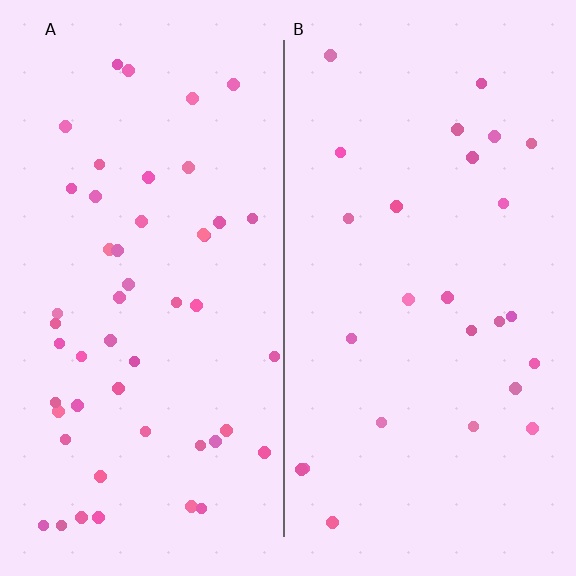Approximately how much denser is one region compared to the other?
Approximately 2.0× — region A over region B.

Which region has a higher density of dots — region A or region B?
A (the left).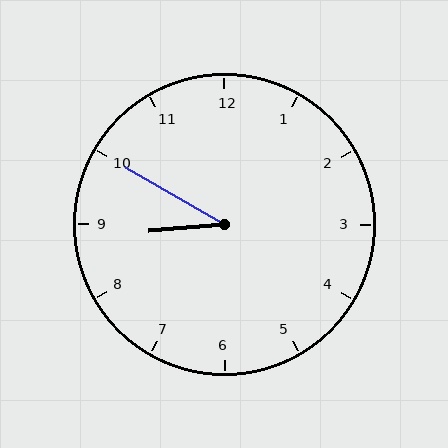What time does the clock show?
8:50.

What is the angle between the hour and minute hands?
Approximately 35 degrees.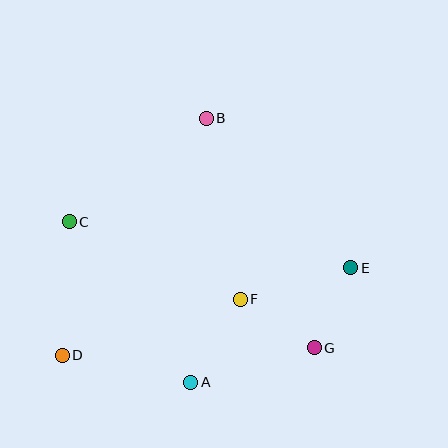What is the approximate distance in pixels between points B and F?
The distance between B and F is approximately 184 pixels.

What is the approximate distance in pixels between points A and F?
The distance between A and F is approximately 97 pixels.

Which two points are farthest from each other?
Points D and E are farthest from each other.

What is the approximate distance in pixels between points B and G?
The distance between B and G is approximately 254 pixels.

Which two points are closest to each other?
Points E and G are closest to each other.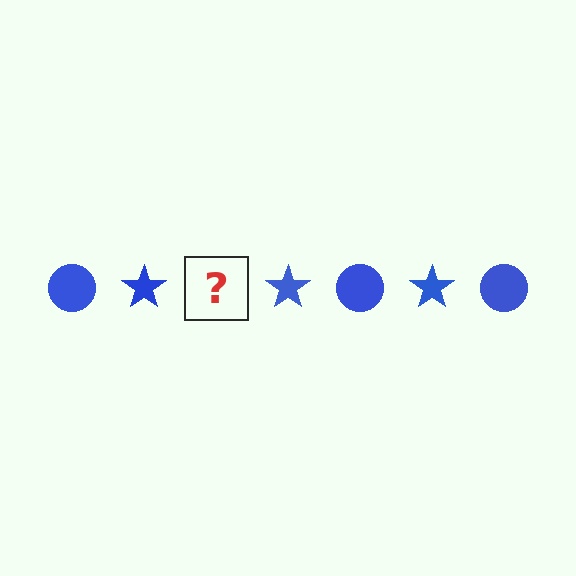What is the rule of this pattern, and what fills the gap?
The rule is that the pattern cycles through circle, star shapes in blue. The gap should be filled with a blue circle.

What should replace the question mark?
The question mark should be replaced with a blue circle.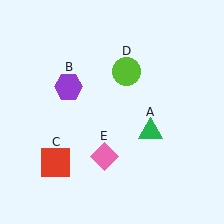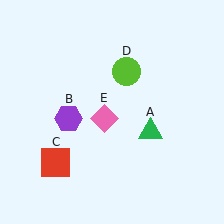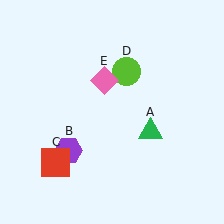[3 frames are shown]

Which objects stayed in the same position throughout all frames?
Green triangle (object A) and red square (object C) and lime circle (object D) remained stationary.